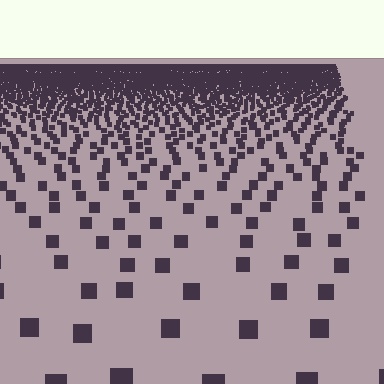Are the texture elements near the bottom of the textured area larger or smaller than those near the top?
Larger. Near the bottom, elements are closer to the viewer and appear at a bigger on-screen size.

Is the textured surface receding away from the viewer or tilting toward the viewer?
The surface is receding away from the viewer. Texture elements get smaller and denser toward the top.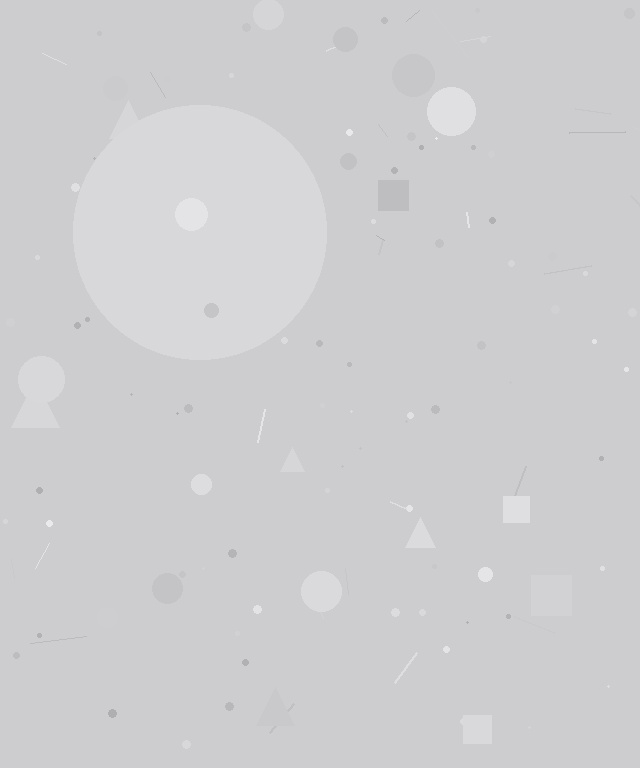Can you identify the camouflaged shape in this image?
The camouflaged shape is a circle.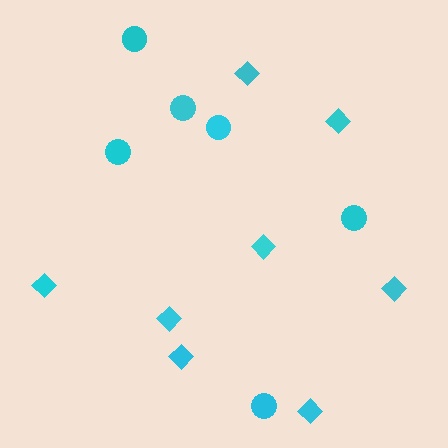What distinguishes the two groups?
There are 2 groups: one group of diamonds (8) and one group of circles (6).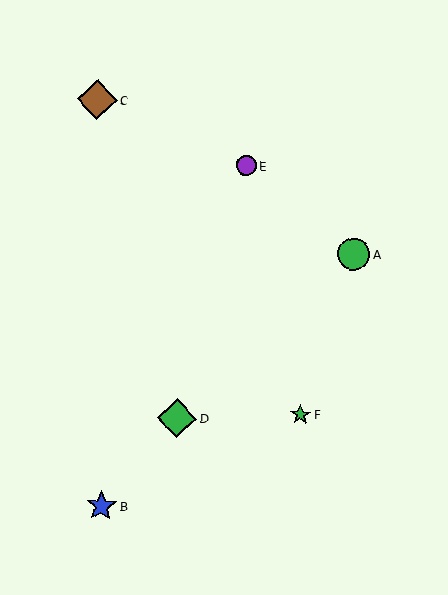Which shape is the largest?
The brown diamond (labeled C) is the largest.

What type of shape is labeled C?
Shape C is a brown diamond.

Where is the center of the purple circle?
The center of the purple circle is at (246, 166).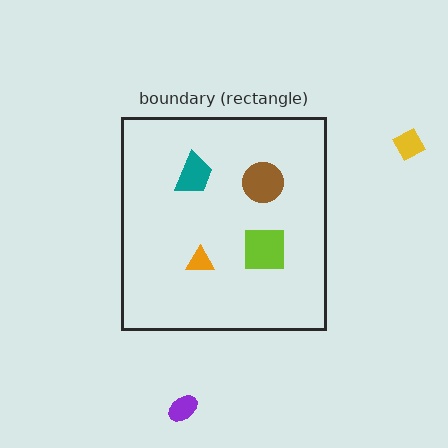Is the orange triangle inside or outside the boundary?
Inside.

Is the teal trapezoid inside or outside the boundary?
Inside.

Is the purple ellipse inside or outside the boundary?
Outside.